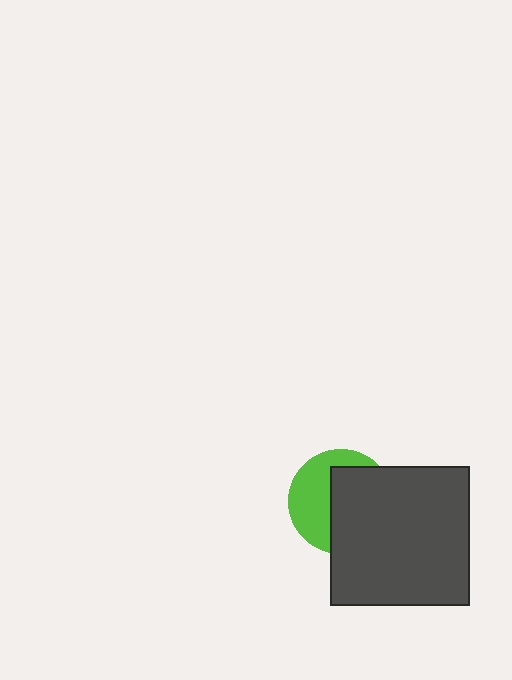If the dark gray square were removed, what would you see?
You would see the complete lime circle.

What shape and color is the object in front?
The object in front is a dark gray square.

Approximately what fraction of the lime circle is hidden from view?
Roughly 56% of the lime circle is hidden behind the dark gray square.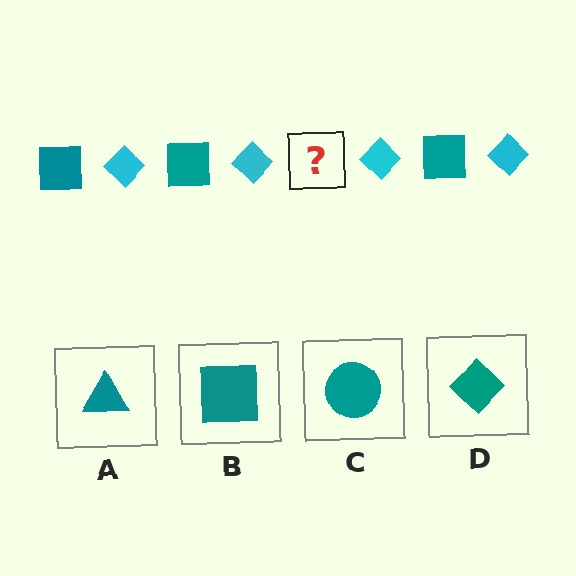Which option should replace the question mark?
Option B.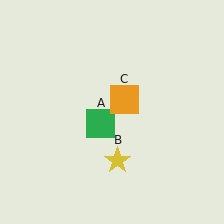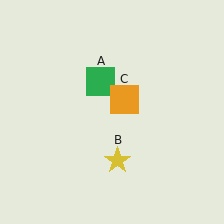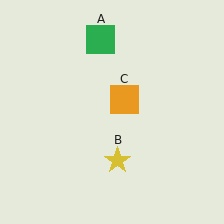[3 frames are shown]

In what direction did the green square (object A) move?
The green square (object A) moved up.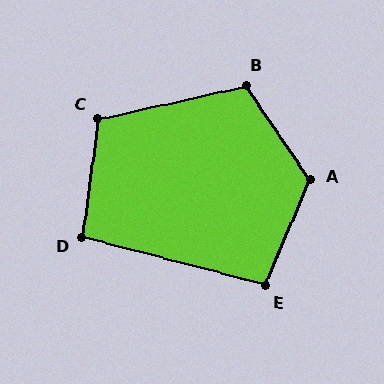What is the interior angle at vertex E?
Approximately 98 degrees (obtuse).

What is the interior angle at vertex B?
Approximately 112 degrees (obtuse).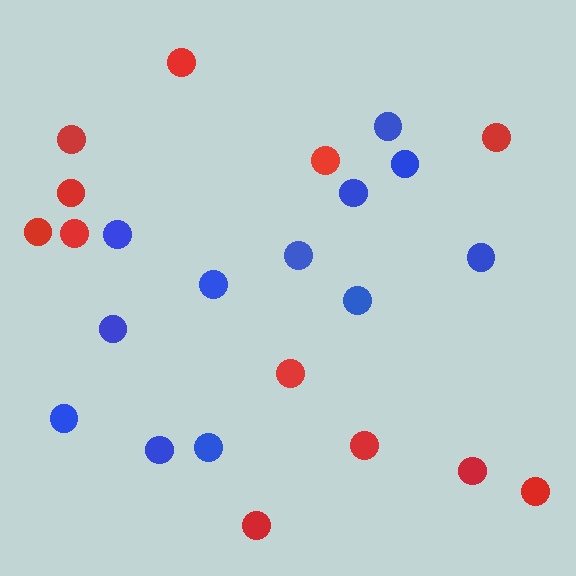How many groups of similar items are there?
There are 2 groups: one group of blue circles (12) and one group of red circles (12).